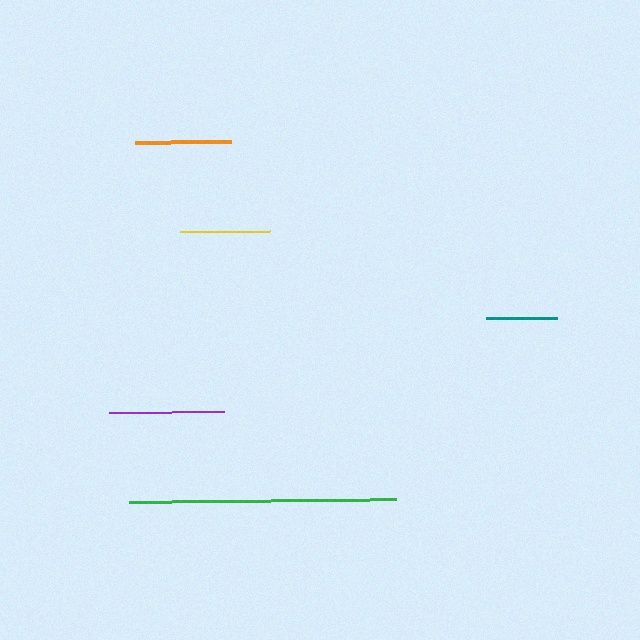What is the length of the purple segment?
The purple segment is approximately 115 pixels long.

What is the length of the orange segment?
The orange segment is approximately 97 pixels long.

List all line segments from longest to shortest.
From longest to shortest: green, purple, orange, yellow, teal.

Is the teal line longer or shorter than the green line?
The green line is longer than the teal line.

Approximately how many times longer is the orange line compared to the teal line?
The orange line is approximately 1.4 times the length of the teal line.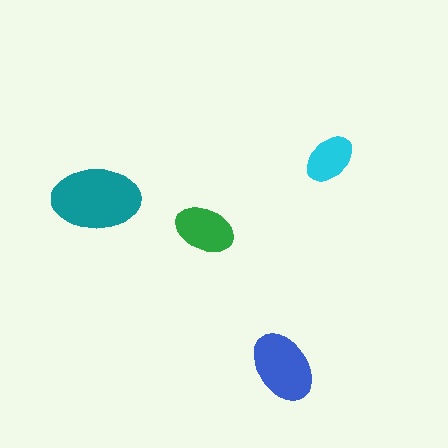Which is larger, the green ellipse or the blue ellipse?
The blue one.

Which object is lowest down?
The blue ellipse is bottommost.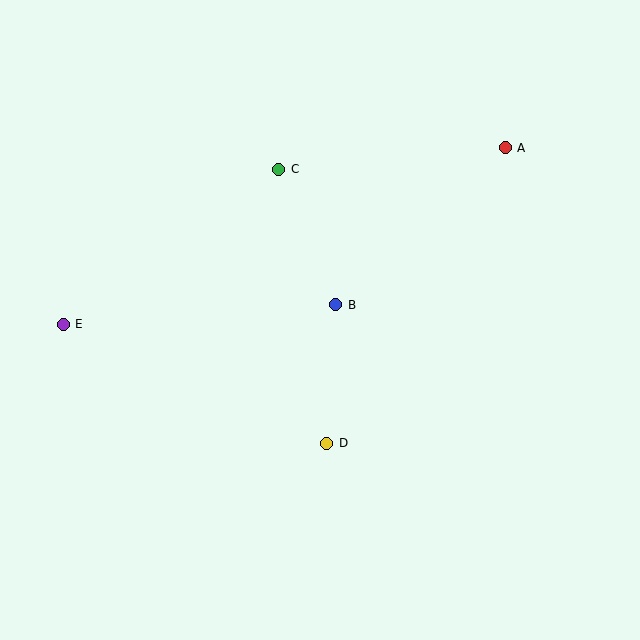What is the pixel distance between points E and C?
The distance between E and C is 265 pixels.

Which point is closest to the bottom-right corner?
Point D is closest to the bottom-right corner.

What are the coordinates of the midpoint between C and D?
The midpoint between C and D is at (303, 306).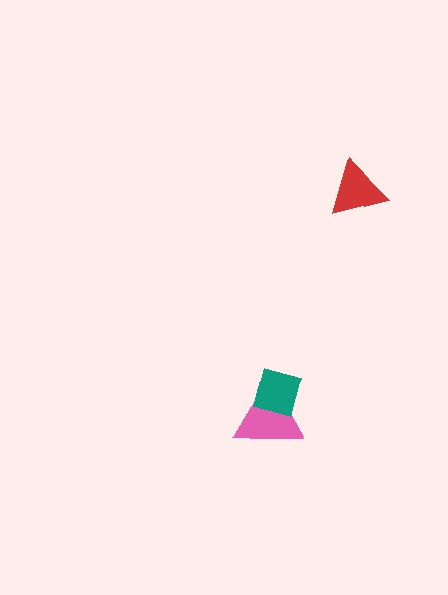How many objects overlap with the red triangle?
0 objects overlap with the red triangle.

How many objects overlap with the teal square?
1 object overlaps with the teal square.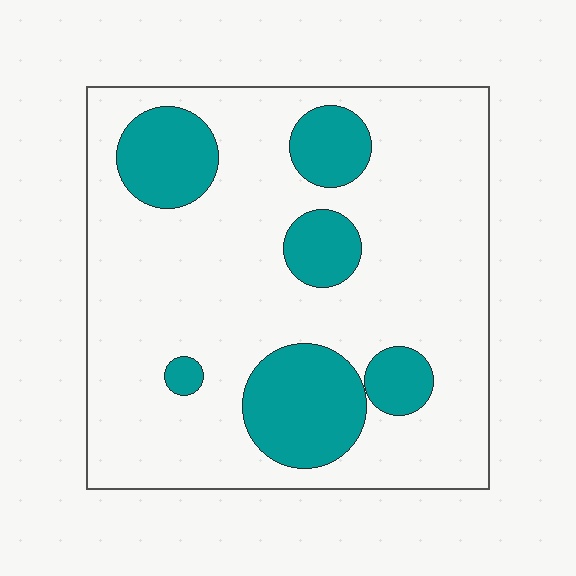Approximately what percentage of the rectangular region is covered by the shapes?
Approximately 20%.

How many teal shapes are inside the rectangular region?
6.